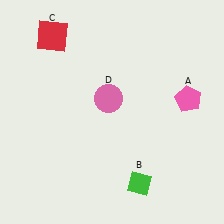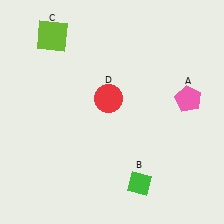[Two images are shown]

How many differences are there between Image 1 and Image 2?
There are 2 differences between the two images.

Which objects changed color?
C changed from red to lime. D changed from pink to red.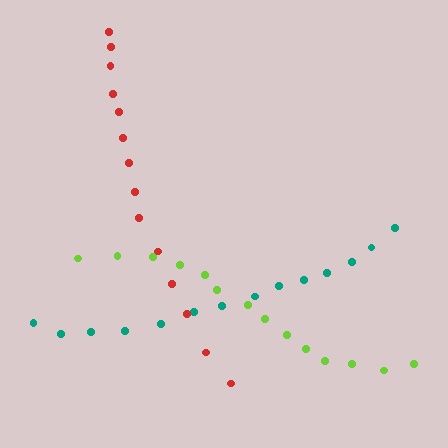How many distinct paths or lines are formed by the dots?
There are 3 distinct paths.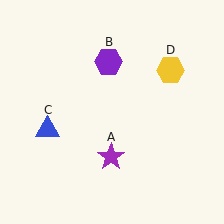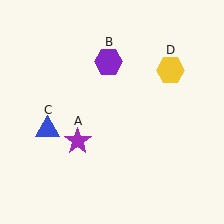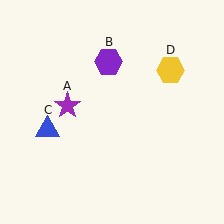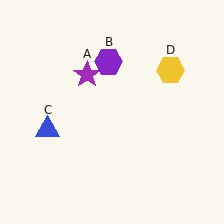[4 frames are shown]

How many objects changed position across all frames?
1 object changed position: purple star (object A).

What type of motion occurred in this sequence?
The purple star (object A) rotated clockwise around the center of the scene.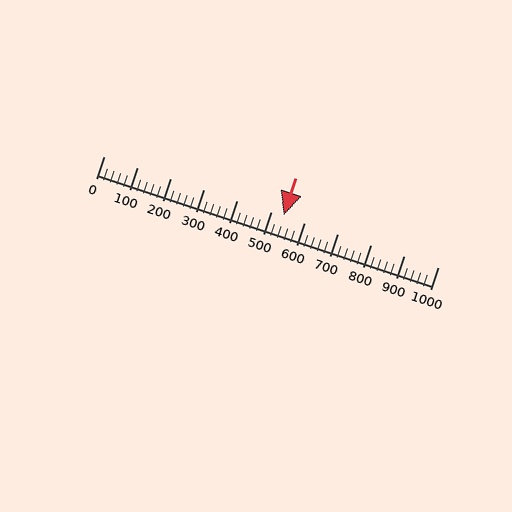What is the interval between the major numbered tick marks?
The major tick marks are spaced 100 units apart.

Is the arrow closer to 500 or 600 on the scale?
The arrow is closer to 500.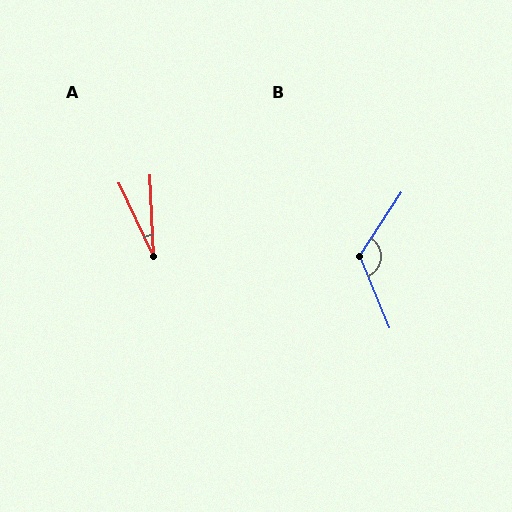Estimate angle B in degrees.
Approximately 124 degrees.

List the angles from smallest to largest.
A (23°), B (124°).